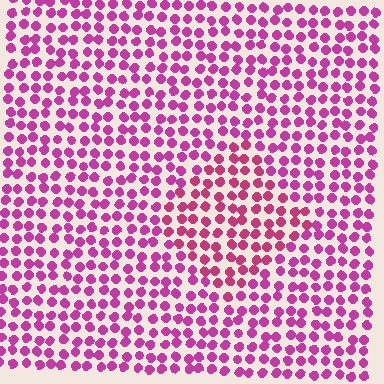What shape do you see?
I see a diamond.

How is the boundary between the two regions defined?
The boundary is defined purely by a slight shift in hue (about 18 degrees). Spacing, size, and orientation are identical on both sides.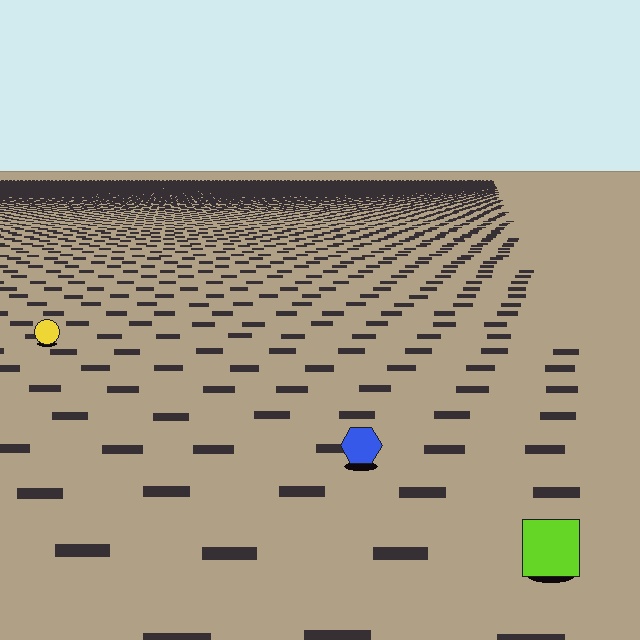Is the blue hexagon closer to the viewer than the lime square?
No. The lime square is closer — you can tell from the texture gradient: the ground texture is coarser near it.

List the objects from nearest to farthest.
From nearest to farthest: the lime square, the blue hexagon, the yellow circle.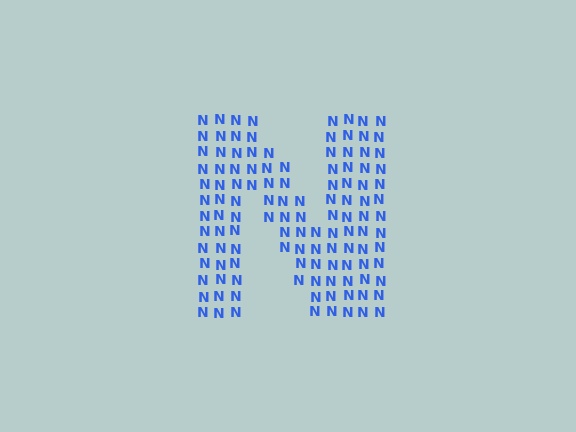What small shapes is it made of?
It is made of small letter N's.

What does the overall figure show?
The overall figure shows the letter N.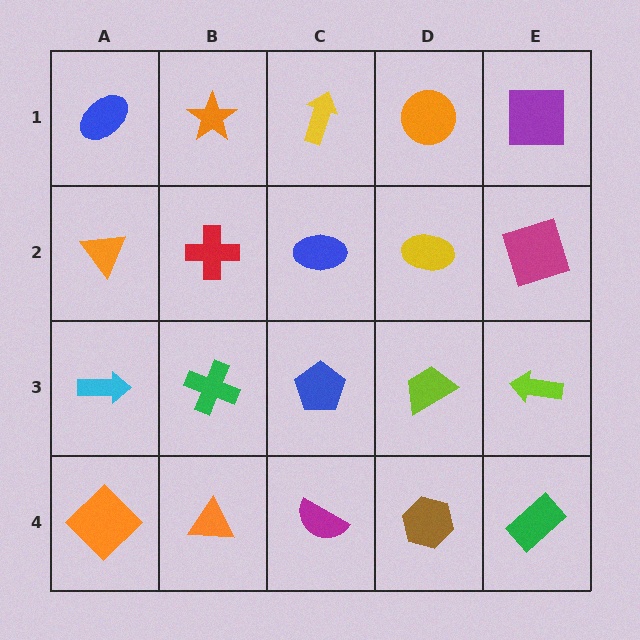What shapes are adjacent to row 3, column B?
A red cross (row 2, column B), an orange triangle (row 4, column B), a cyan arrow (row 3, column A), a blue pentagon (row 3, column C).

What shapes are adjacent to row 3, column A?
An orange triangle (row 2, column A), an orange diamond (row 4, column A), a green cross (row 3, column B).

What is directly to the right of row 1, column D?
A purple square.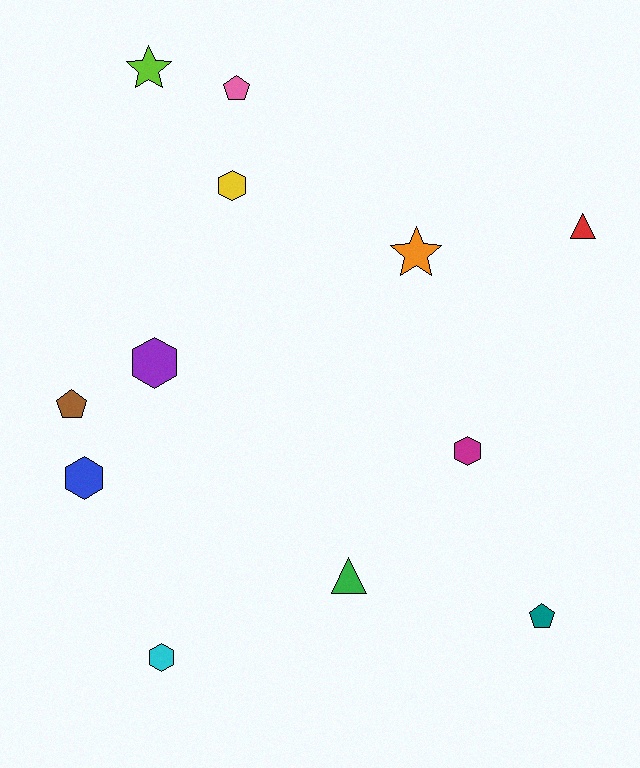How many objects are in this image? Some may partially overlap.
There are 12 objects.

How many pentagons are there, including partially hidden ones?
There are 3 pentagons.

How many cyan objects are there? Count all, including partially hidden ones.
There is 1 cyan object.